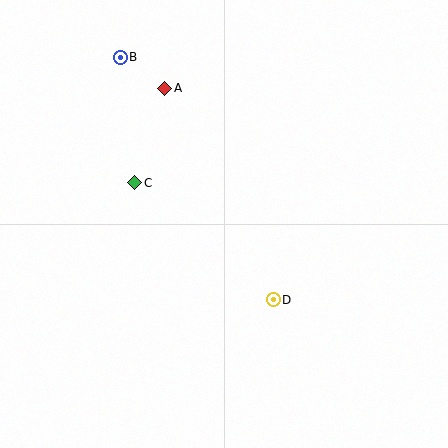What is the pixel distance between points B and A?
The distance between B and A is 54 pixels.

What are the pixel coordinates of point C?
Point C is at (135, 183).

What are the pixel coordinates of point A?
Point A is at (165, 88).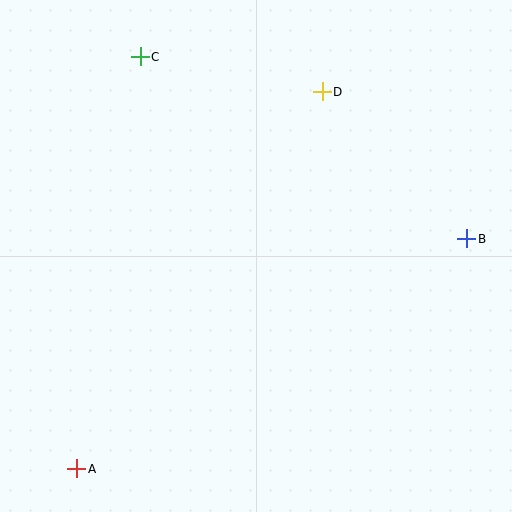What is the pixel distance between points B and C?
The distance between B and C is 374 pixels.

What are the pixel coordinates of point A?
Point A is at (77, 469).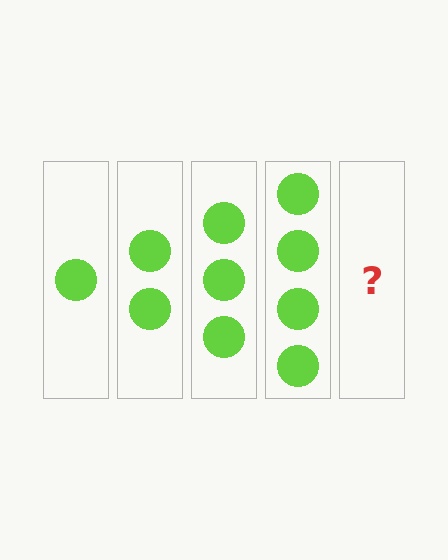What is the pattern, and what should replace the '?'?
The pattern is that each step adds one more circle. The '?' should be 5 circles.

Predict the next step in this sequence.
The next step is 5 circles.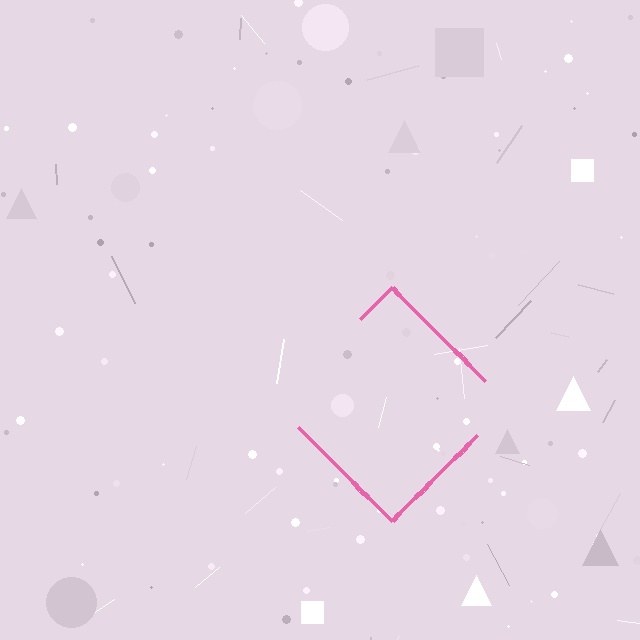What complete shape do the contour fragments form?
The contour fragments form a diamond.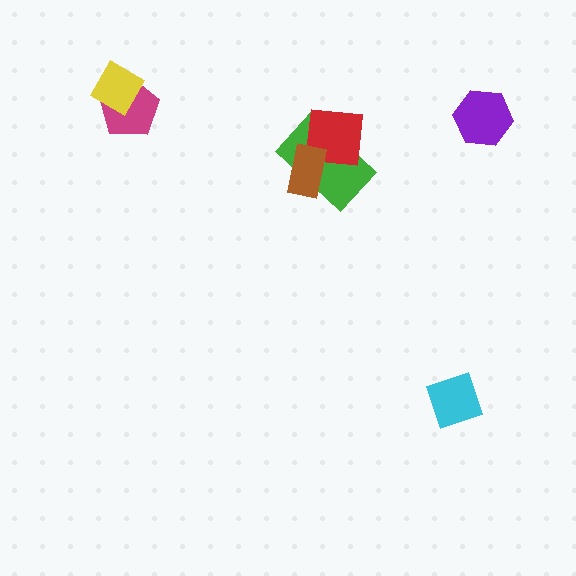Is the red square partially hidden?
Yes, it is partially covered by another shape.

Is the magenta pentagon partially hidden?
Yes, it is partially covered by another shape.